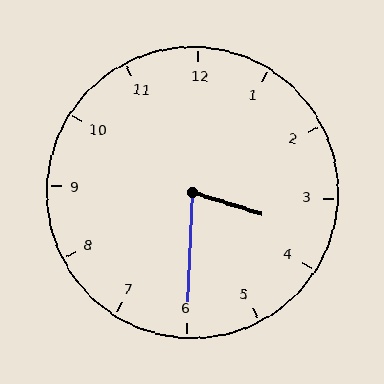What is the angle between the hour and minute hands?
Approximately 75 degrees.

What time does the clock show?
3:30.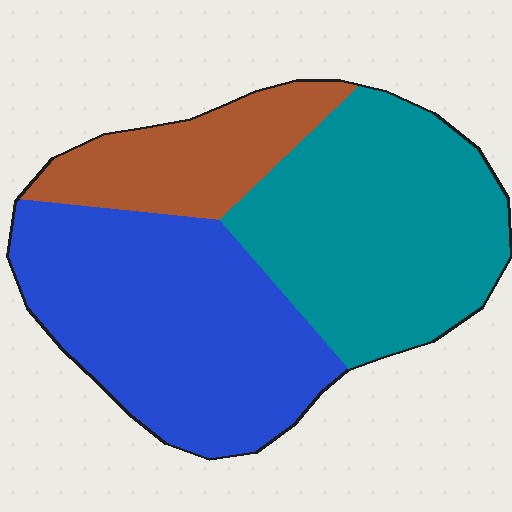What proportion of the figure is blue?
Blue covers around 40% of the figure.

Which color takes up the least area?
Brown, at roughly 20%.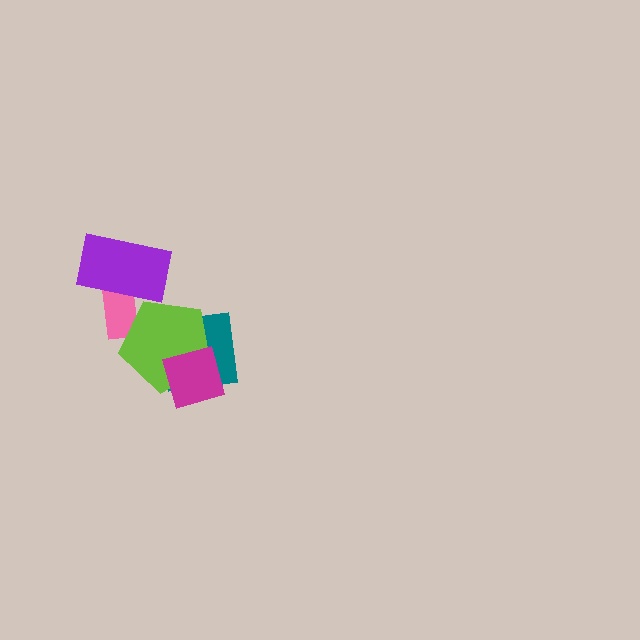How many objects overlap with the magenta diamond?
2 objects overlap with the magenta diamond.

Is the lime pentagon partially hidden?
Yes, it is partially covered by another shape.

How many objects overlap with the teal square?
2 objects overlap with the teal square.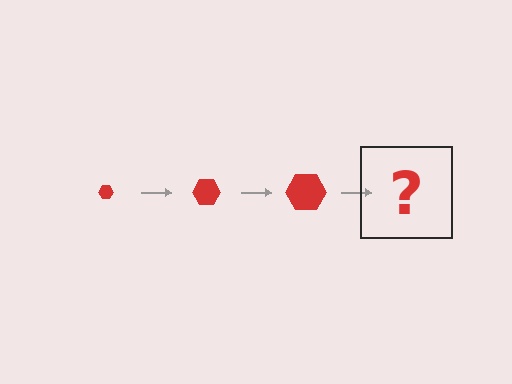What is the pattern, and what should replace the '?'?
The pattern is that the hexagon gets progressively larger each step. The '?' should be a red hexagon, larger than the previous one.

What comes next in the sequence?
The next element should be a red hexagon, larger than the previous one.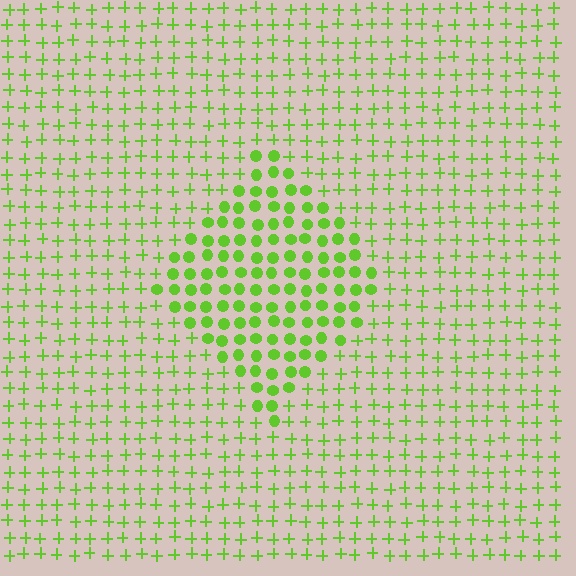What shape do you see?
I see a diamond.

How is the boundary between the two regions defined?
The boundary is defined by a change in element shape: circles inside vs. plus signs outside. All elements share the same color and spacing.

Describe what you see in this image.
The image is filled with small lime elements arranged in a uniform grid. A diamond-shaped region contains circles, while the surrounding area contains plus signs. The boundary is defined purely by the change in element shape.